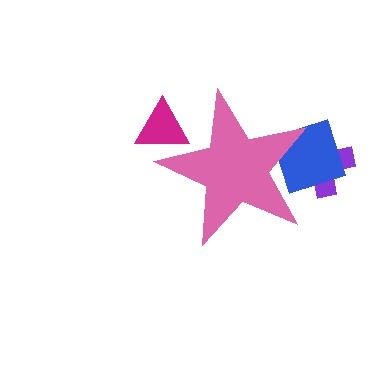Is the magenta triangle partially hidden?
Yes, the magenta triangle is partially hidden behind the pink star.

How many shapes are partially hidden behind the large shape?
3 shapes are partially hidden.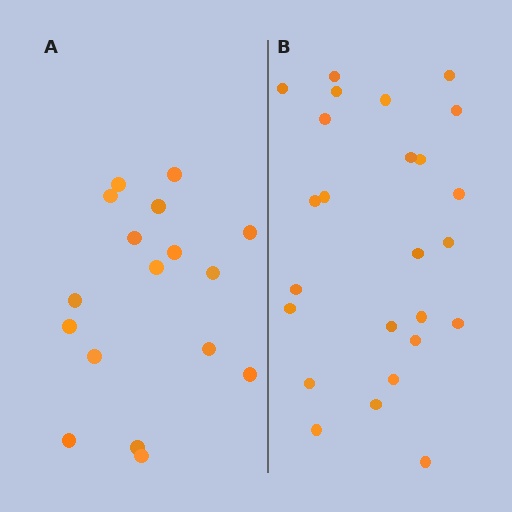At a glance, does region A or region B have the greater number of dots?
Region B (the right region) has more dots.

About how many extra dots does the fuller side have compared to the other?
Region B has roughly 8 or so more dots than region A.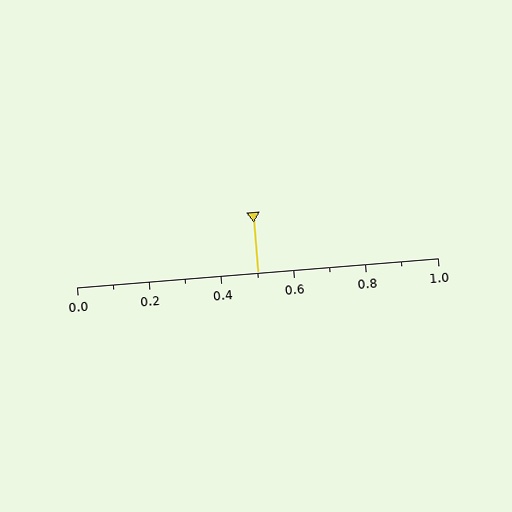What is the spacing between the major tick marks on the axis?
The major ticks are spaced 0.2 apart.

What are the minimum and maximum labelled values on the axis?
The axis runs from 0.0 to 1.0.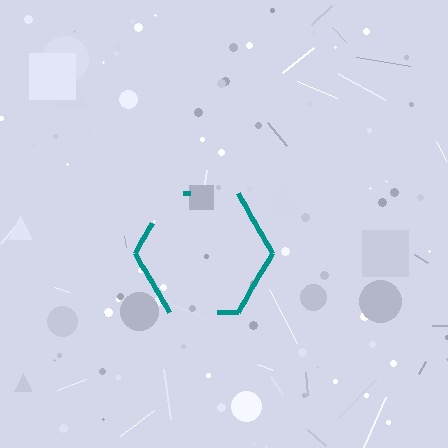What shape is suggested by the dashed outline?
The dashed outline suggests a hexagon.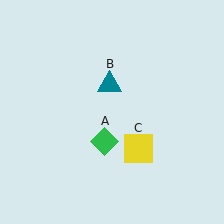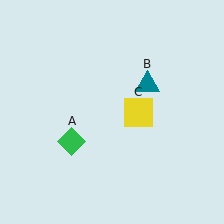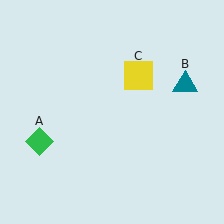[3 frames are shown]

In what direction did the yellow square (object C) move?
The yellow square (object C) moved up.